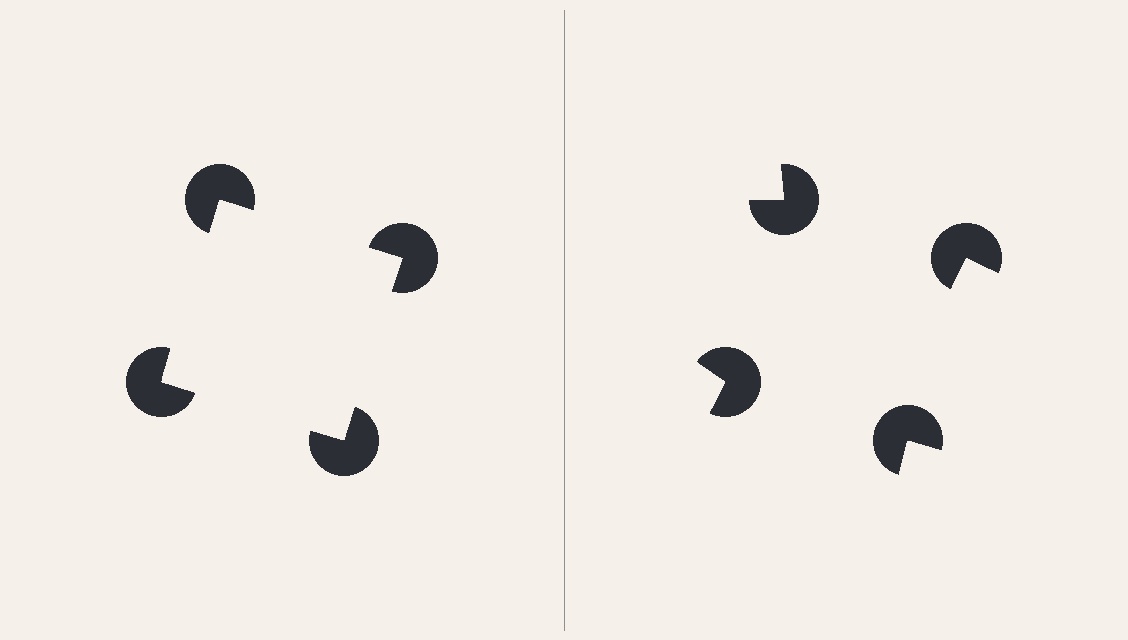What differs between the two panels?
The pac-man discs are positioned identically on both sides; only the wedge orientations differ. On the left they align to a square; on the right they are misaligned.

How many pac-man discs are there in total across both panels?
8 — 4 on each side.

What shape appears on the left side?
An illusory square.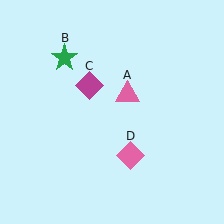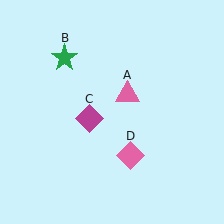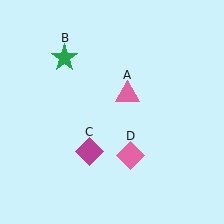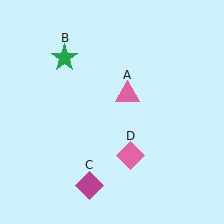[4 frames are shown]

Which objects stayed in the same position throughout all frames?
Pink triangle (object A) and green star (object B) and pink diamond (object D) remained stationary.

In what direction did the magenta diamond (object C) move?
The magenta diamond (object C) moved down.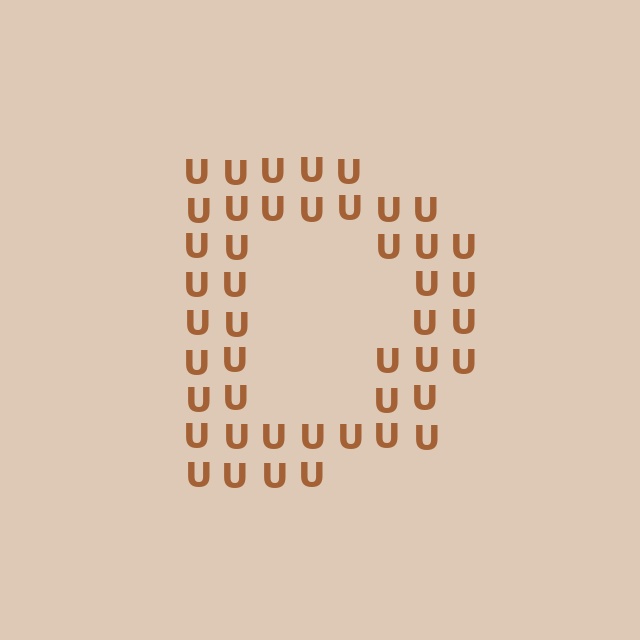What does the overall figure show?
The overall figure shows the letter D.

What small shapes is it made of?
It is made of small letter U's.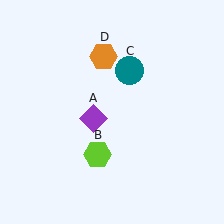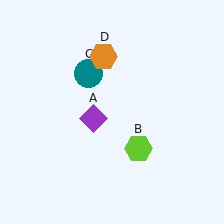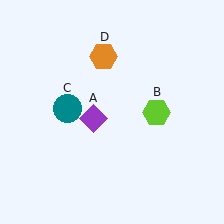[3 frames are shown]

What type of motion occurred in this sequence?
The lime hexagon (object B), teal circle (object C) rotated counterclockwise around the center of the scene.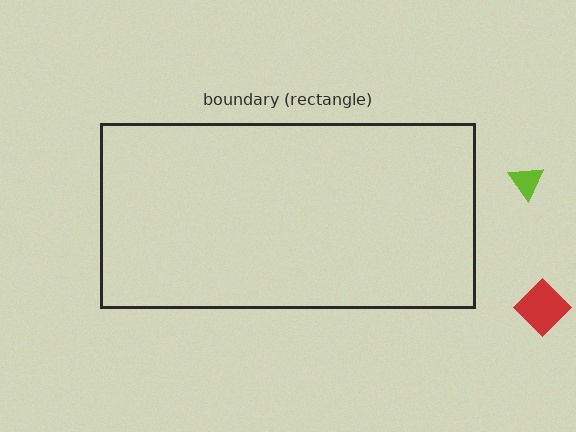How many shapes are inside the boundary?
0 inside, 2 outside.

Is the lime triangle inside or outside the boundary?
Outside.